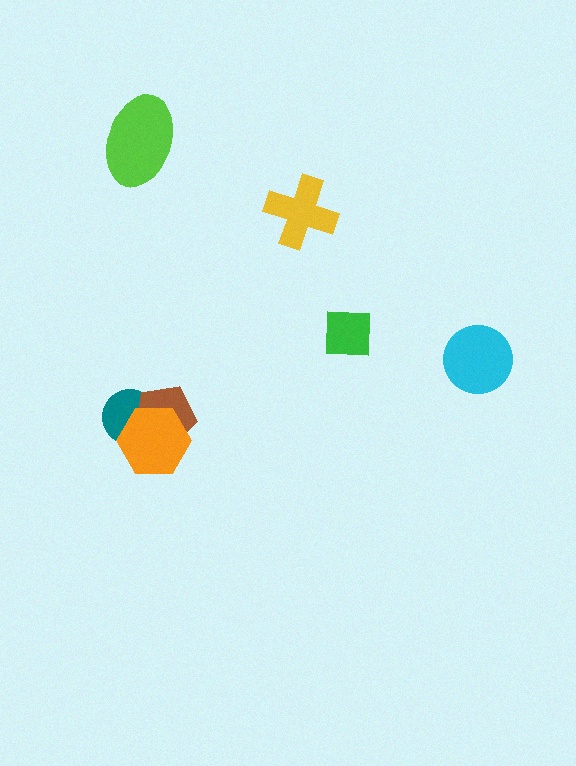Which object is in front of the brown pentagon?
The orange hexagon is in front of the brown pentagon.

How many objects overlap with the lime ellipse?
0 objects overlap with the lime ellipse.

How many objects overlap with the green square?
0 objects overlap with the green square.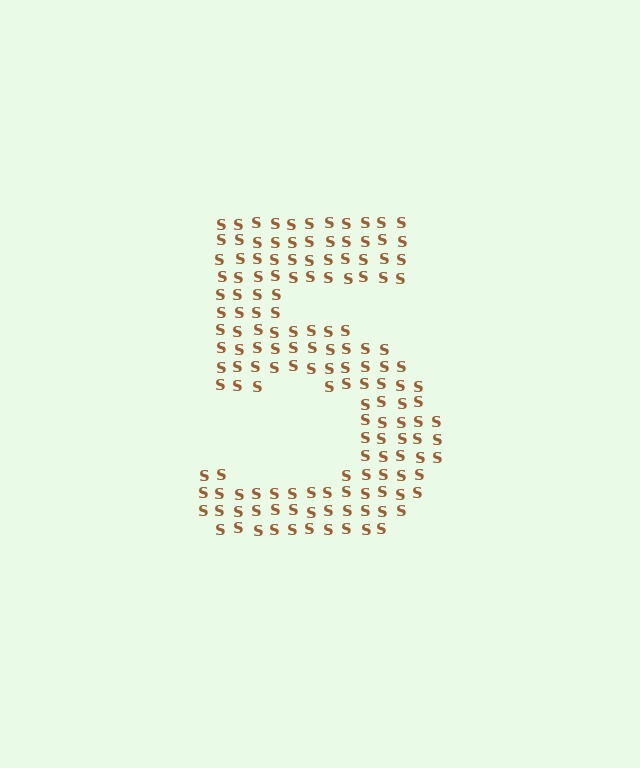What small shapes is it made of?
It is made of small letter S's.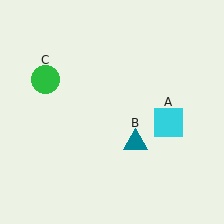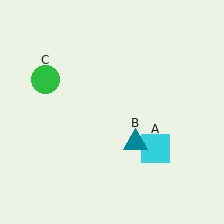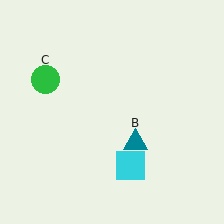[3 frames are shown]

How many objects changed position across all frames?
1 object changed position: cyan square (object A).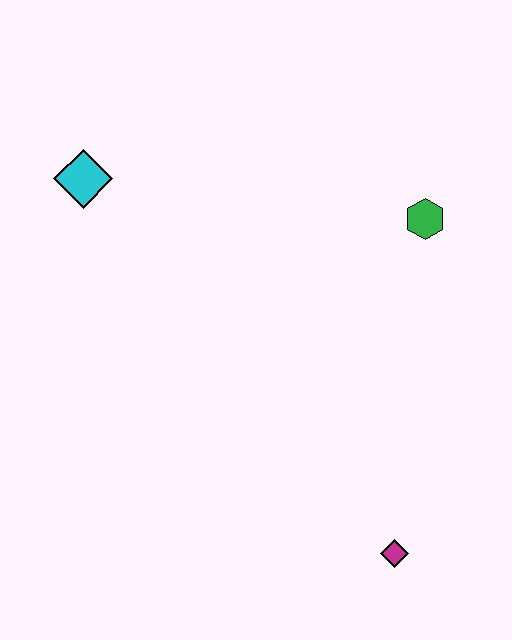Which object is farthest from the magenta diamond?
The cyan diamond is farthest from the magenta diamond.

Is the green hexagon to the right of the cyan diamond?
Yes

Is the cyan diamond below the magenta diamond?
No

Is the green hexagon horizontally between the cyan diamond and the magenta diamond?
No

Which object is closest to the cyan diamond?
The green hexagon is closest to the cyan diamond.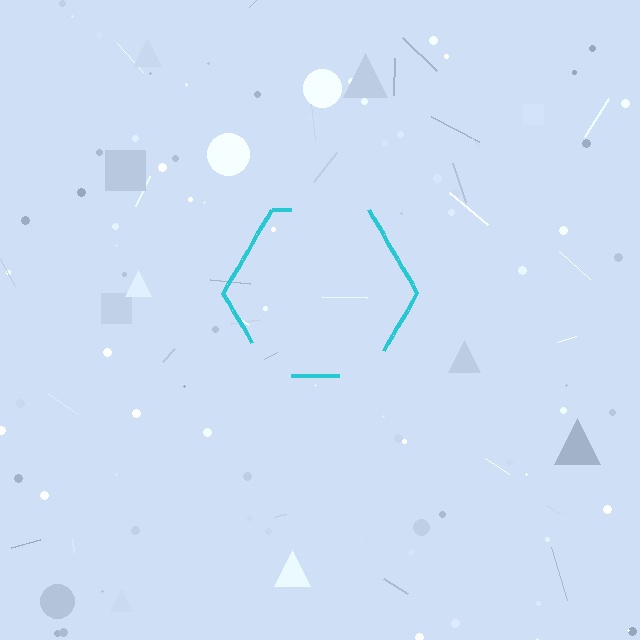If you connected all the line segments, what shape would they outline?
They would outline a hexagon.